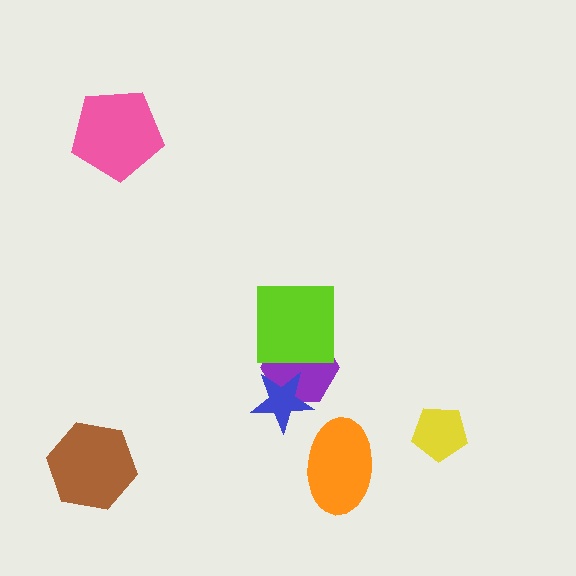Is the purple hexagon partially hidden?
Yes, it is partially covered by another shape.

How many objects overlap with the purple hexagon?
2 objects overlap with the purple hexagon.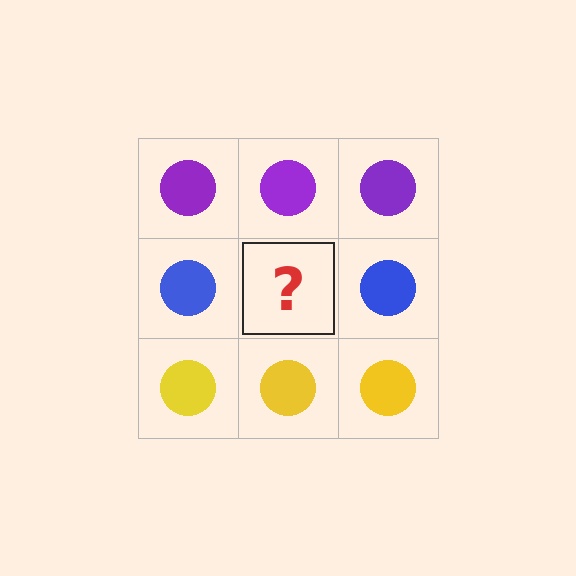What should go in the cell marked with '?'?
The missing cell should contain a blue circle.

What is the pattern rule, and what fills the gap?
The rule is that each row has a consistent color. The gap should be filled with a blue circle.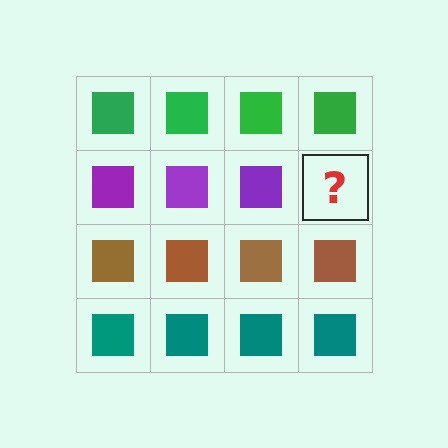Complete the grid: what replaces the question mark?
The question mark should be replaced with a purple square.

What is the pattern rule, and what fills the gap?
The rule is that each row has a consistent color. The gap should be filled with a purple square.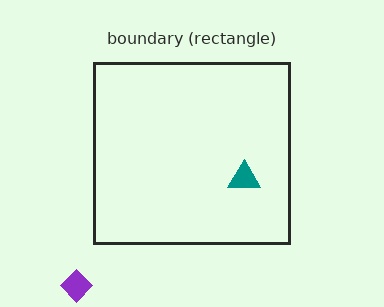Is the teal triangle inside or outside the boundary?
Inside.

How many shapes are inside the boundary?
1 inside, 1 outside.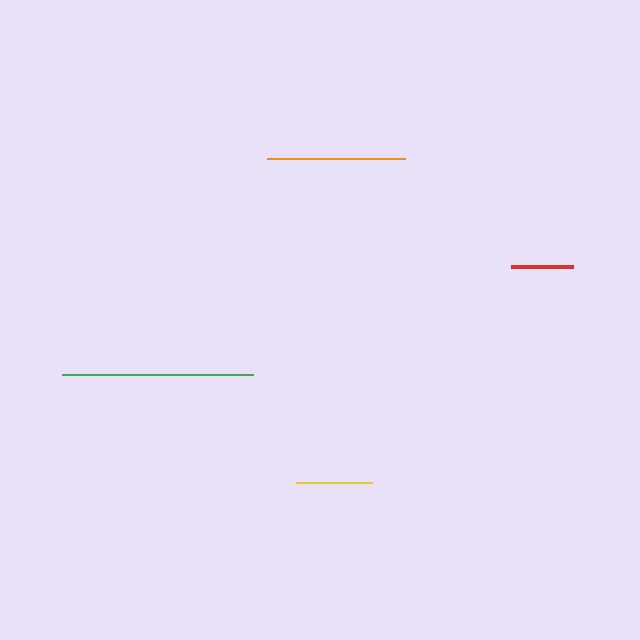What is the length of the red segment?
The red segment is approximately 62 pixels long.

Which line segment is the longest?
The green line is the longest at approximately 191 pixels.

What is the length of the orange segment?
The orange segment is approximately 138 pixels long.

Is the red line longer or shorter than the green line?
The green line is longer than the red line.